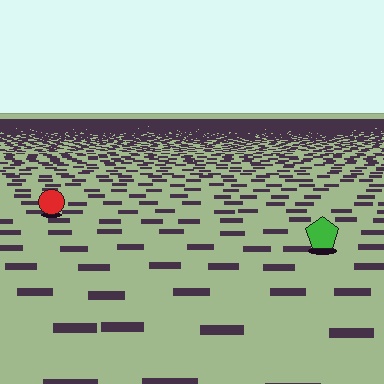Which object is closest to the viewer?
The green pentagon is closest. The texture marks near it are larger and more spread out.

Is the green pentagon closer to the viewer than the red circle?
Yes. The green pentagon is closer — you can tell from the texture gradient: the ground texture is coarser near it.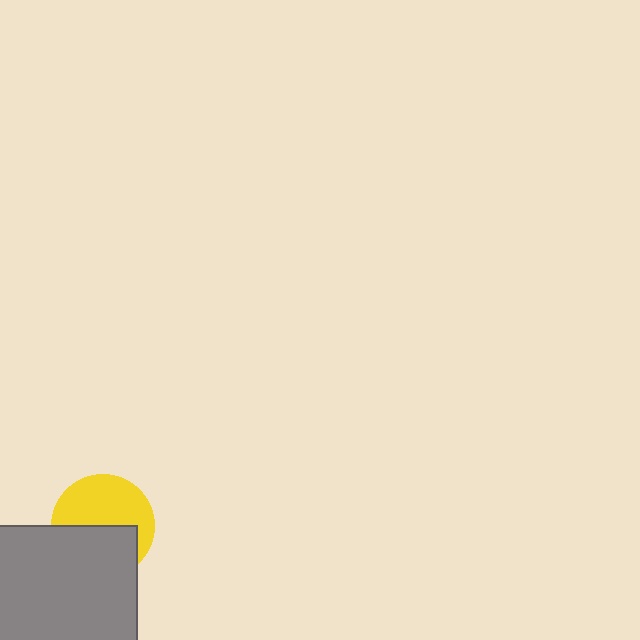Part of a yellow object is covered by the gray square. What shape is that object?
It is a circle.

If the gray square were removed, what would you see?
You would see the complete yellow circle.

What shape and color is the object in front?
The object in front is a gray square.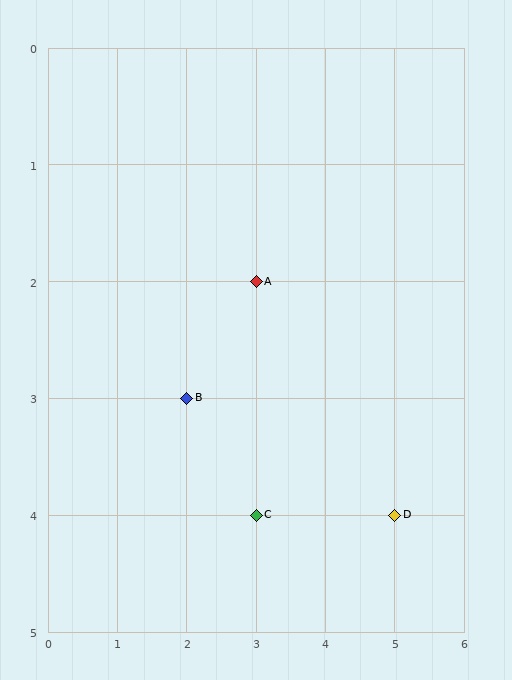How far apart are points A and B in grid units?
Points A and B are 1 column and 1 row apart (about 1.4 grid units diagonally).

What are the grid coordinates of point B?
Point B is at grid coordinates (2, 3).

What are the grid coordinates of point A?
Point A is at grid coordinates (3, 2).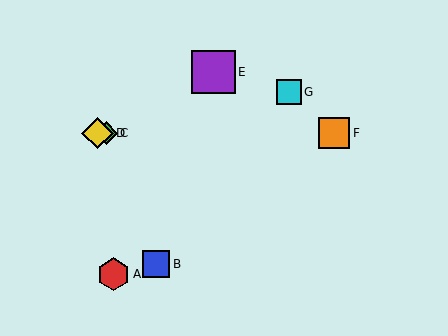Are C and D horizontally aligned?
Yes, both are at y≈133.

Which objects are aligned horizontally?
Objects C, D, F are aligned horizontally.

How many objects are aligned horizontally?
3 objects (C, D, F) are aligned horizontally.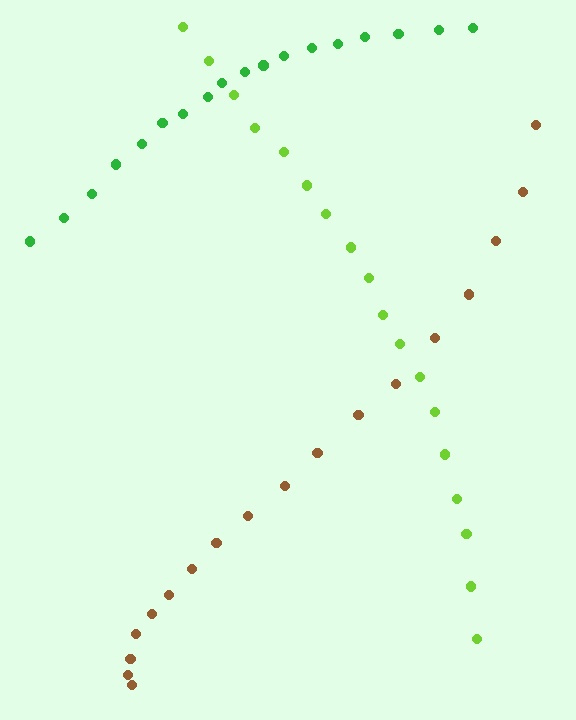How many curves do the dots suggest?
There are 3 distinct paths.